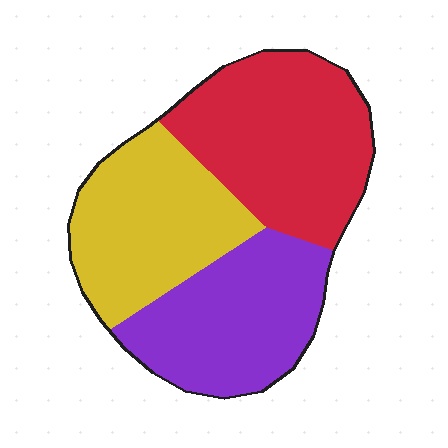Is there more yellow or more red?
Red.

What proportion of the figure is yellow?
Yellow takes up between a quarter and a half of the figure.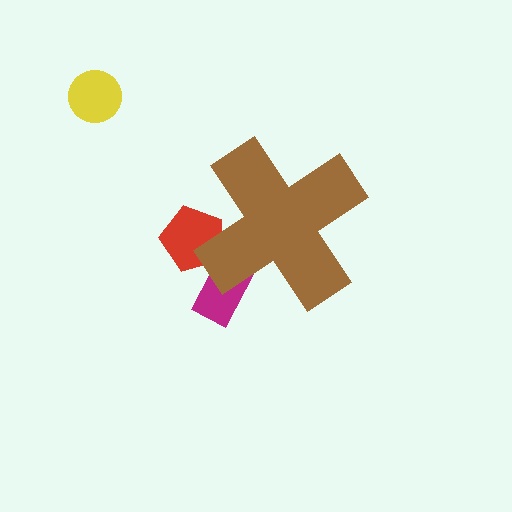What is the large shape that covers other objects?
A brown cross.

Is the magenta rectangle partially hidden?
Yes, the magenta rectangle is partially hidden behind the brown cross.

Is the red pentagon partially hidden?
Yes, the red pentagon is partially hidden behind the brown cross.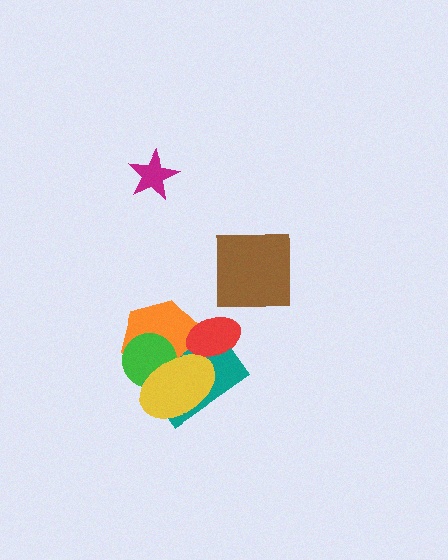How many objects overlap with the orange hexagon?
4 objects overlap with the orange hexagon.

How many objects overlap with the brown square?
0 objects overlap with the brown square.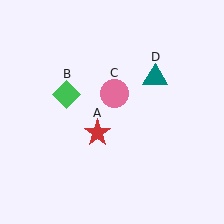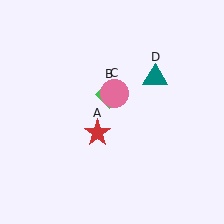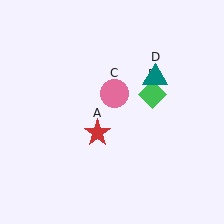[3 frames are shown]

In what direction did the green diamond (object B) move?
The green diamond (object B) moved right.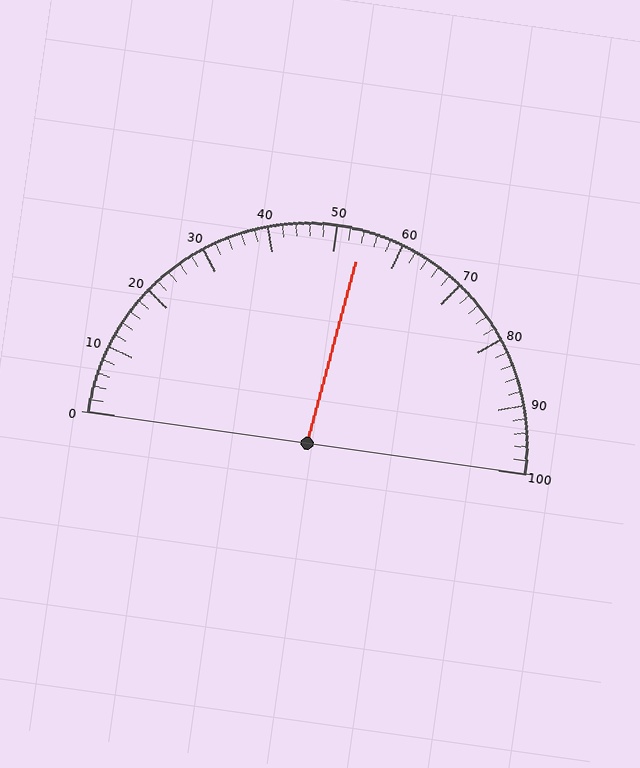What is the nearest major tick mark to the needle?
The nearest major tick mark is 50.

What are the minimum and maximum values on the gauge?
The gauge ranges from 0 to 100.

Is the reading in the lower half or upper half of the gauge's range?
The reading is in the upper half of the range (0 to 100).